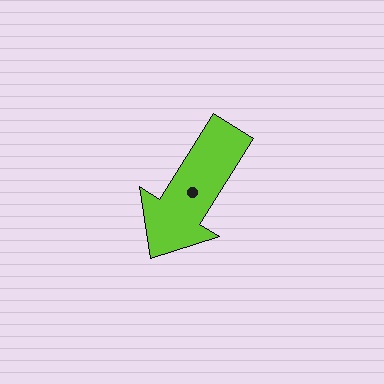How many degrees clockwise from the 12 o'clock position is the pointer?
Approximately 212 degrees.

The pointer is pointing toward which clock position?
Roughly 7 o'clock.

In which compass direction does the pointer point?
Southwest.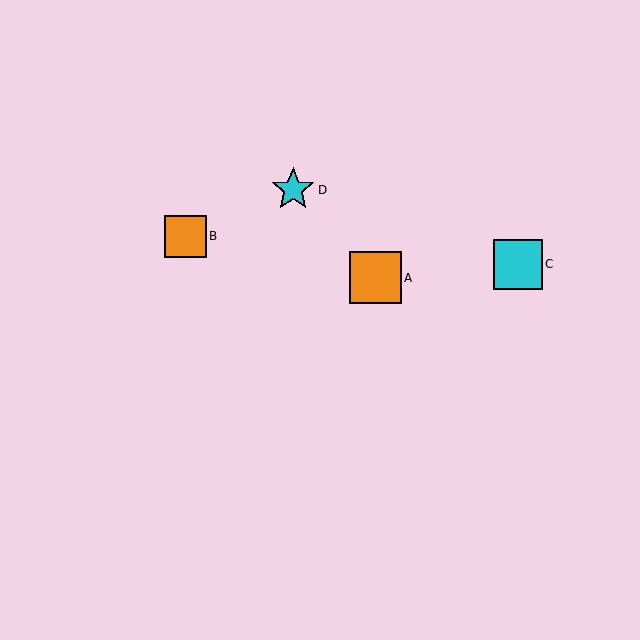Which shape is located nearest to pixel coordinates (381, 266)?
The orange square (labeled A) at (375, 278) is nearest to that location.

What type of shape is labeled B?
Shape B is an orange square.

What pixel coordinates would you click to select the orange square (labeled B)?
Click at (185, 236) to select the orange square B.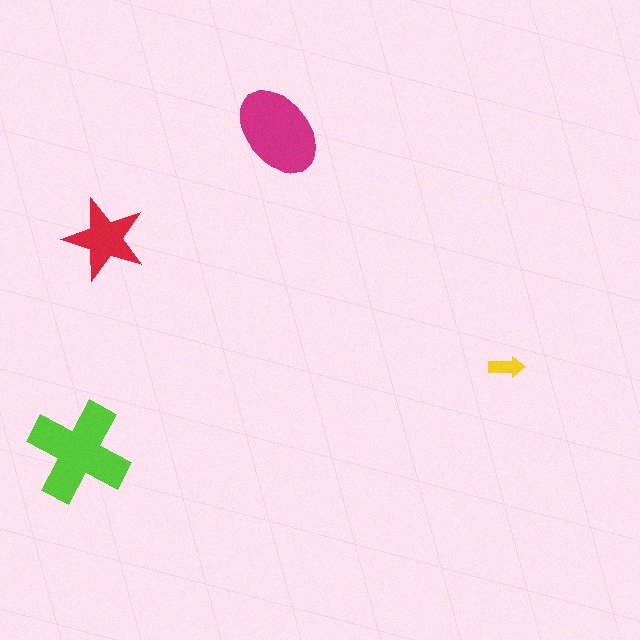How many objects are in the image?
There are 4 objects in the image.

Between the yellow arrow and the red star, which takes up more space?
The red star.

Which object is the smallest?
The yellow arrow.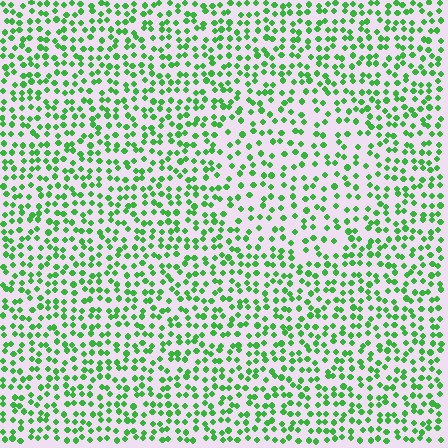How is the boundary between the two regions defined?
The boundary is defined by a change in element density (approximately 1.5x ratio). All elements are the same color, size, and shape.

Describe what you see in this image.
The image contains small green elements arranged at two different densities. A circle-shaped region is visible where the elements are less densely packed than the surrounding area.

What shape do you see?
I see a circle.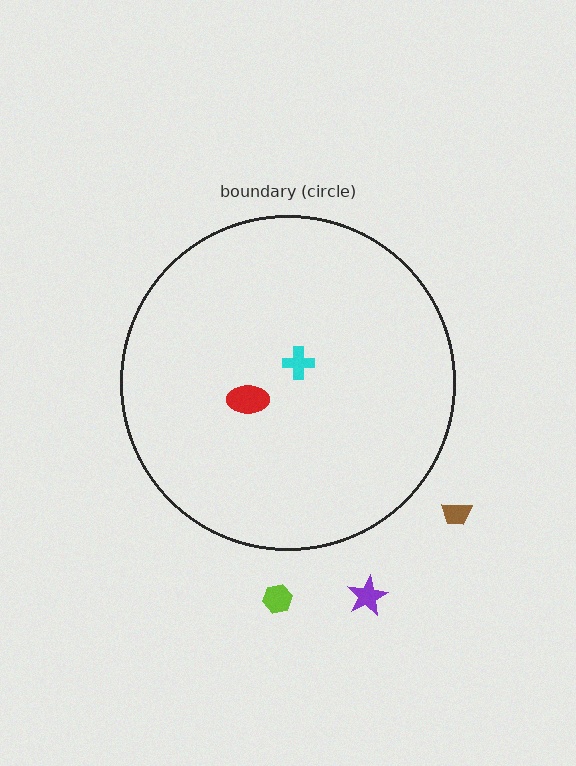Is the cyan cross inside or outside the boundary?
Inside.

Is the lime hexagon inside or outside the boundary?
Outside.